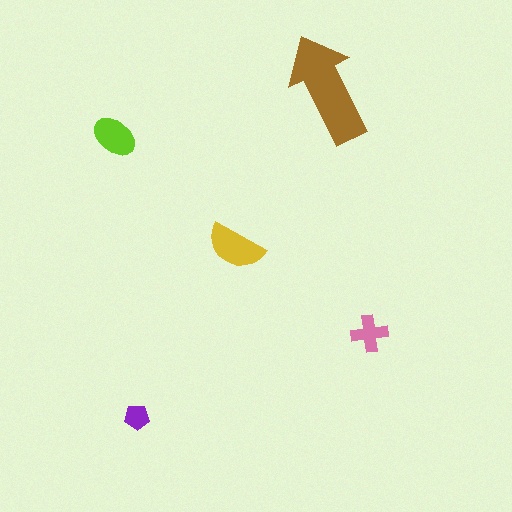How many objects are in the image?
There are 5 objects in the image.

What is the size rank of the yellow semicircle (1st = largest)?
2nd.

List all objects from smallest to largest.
The purple pentagon, the pink cross, the lime ellipse, the yellow semicircle, the brown arrow.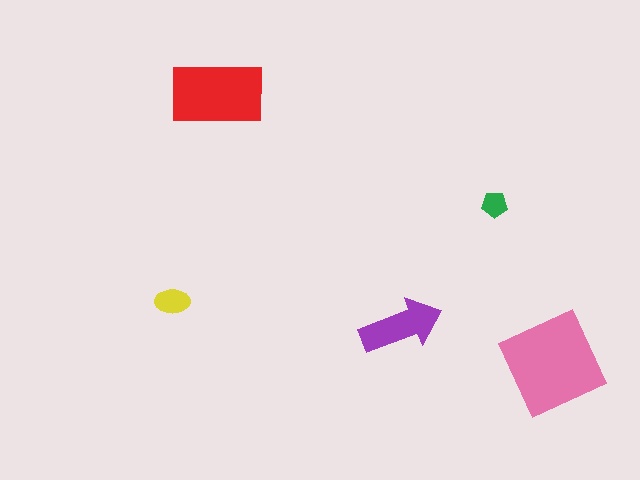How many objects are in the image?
There are 5 objects in the image.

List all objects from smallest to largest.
The green pentagon, the yellow ellipse, the purple arrow, the red rectangle, the pink diamond.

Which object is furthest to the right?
The pink diamond is rightmost.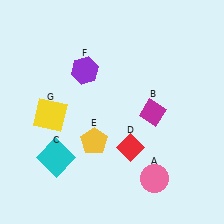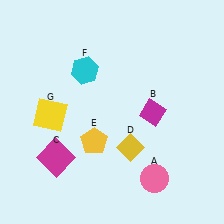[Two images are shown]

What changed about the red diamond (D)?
In Image 1, D is red. In Image 2, it changed to yellow.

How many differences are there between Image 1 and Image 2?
There are 3 differences between the two images.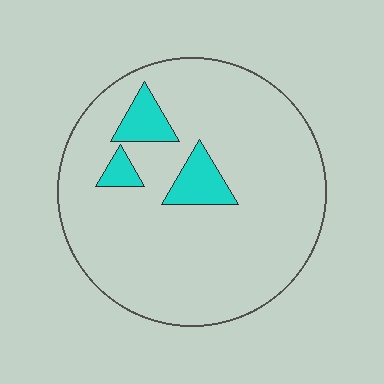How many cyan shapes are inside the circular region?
3.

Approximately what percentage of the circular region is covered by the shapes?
Approximately 10%.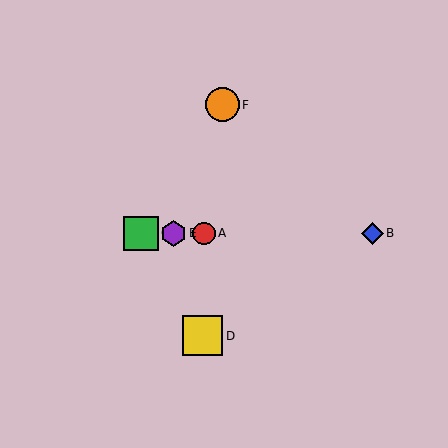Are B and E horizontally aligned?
Yes, both are at y≈233.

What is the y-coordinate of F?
Object F is at y≈105.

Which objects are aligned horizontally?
Objects A, B, C, E are aligned horizontally.